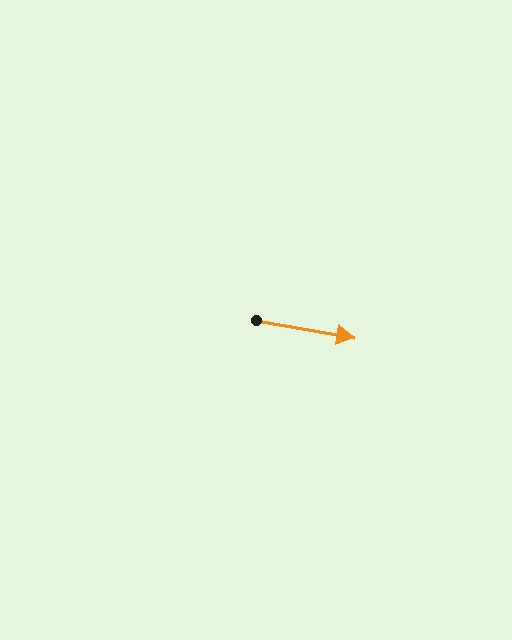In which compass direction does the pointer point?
East.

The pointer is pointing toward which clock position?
Roughly 3 o'clock.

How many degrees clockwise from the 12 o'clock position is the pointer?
Approximately 100 degrees.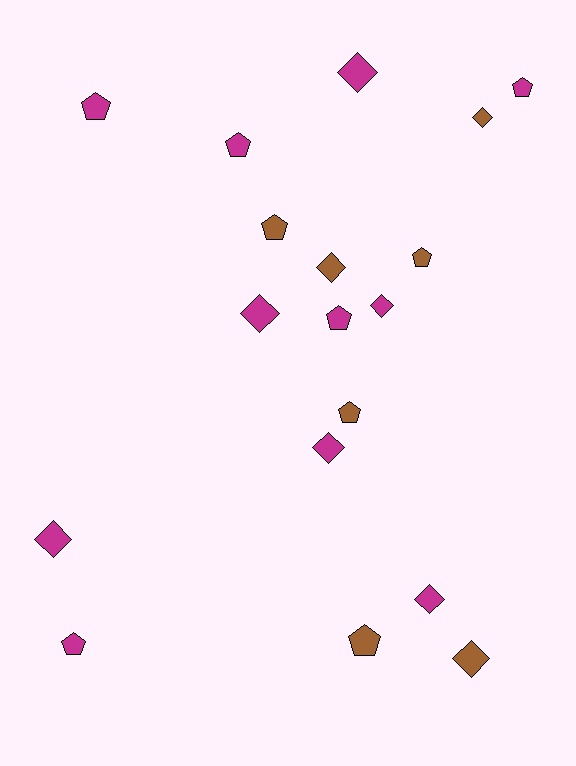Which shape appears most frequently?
Pentagon, with 9 objects.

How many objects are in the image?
There are 18 objects.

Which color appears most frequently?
Magenta, with 11 objects.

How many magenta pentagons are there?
There are 5 magenta pentagons.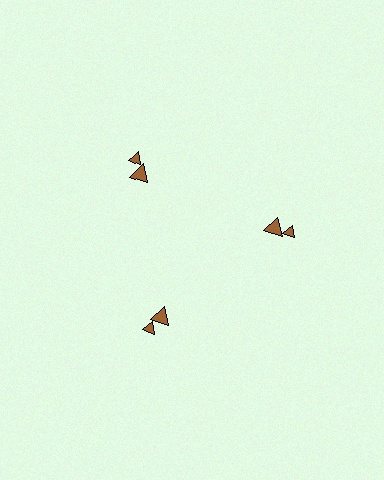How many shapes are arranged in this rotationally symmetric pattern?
There are 6 shapes, arranged in 3 groups of 2.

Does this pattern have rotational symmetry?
Yes, this pattern has 3-fold rotational symmetry. It looks the same after rotating 120 degrees around the center.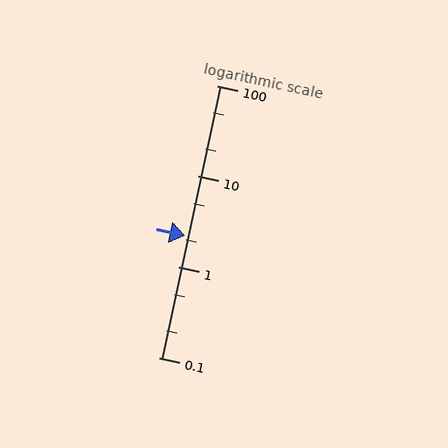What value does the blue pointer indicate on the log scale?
The pointer indicates approximately 2.2.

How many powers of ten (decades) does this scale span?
The scale spans 3 decades, from 0.1 to 100.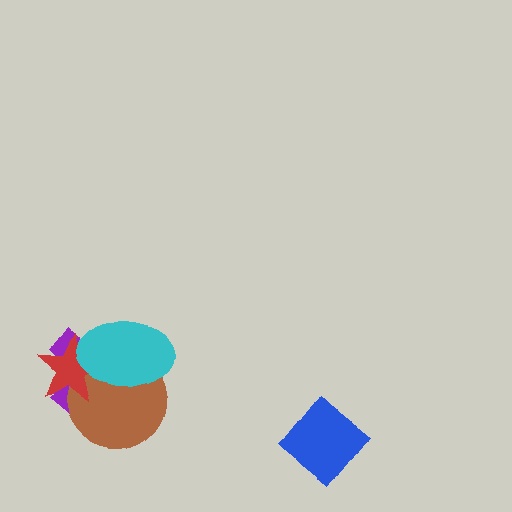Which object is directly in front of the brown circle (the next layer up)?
The red star is directly in front of the brown circle.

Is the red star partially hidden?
Yes, it is partially covered by another shape.